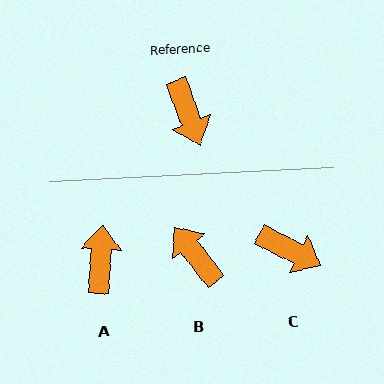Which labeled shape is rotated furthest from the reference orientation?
B, about 163 degrees away.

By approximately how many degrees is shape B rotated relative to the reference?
Approximately 163 degrees clockwise.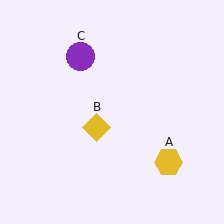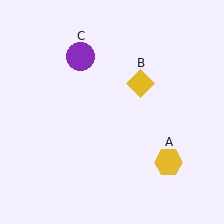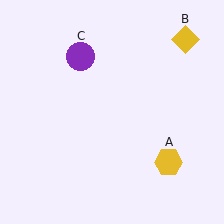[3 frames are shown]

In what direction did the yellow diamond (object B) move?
The yellow diamond (object B) moved up and to the right.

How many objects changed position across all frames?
1 object changed position: yellow diamond (object B).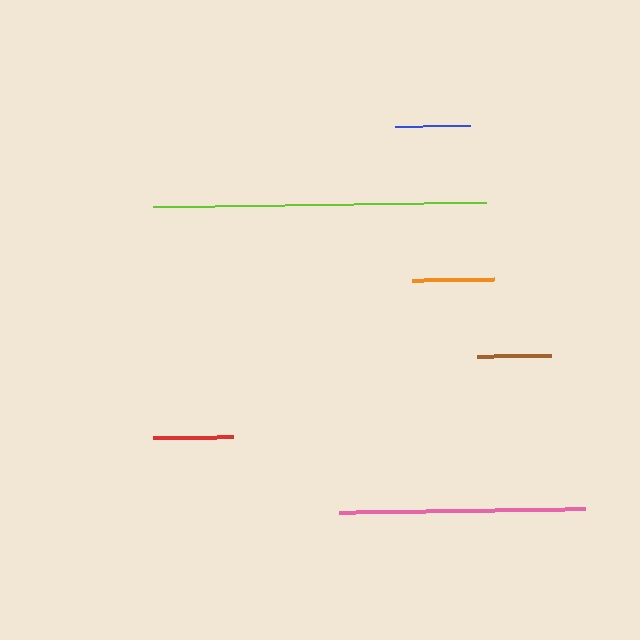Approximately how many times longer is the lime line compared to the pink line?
The lime line is approximately 1.4 times the length of the pink line.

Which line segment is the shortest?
The brown line is the shortest at approximately 74 pixels.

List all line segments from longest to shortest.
From longest to shortest: lime, pink, orange, red, blue, brown.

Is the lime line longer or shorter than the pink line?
The lime line is longer than the pink line.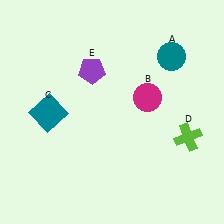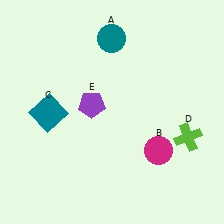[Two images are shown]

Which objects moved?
The objects that moved are: the teal circle (A), the magenta circle (B), the purple pentagon (E).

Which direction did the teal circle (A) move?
The teal circle (A) moved left.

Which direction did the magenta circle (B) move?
The magenta circle (B) moved down.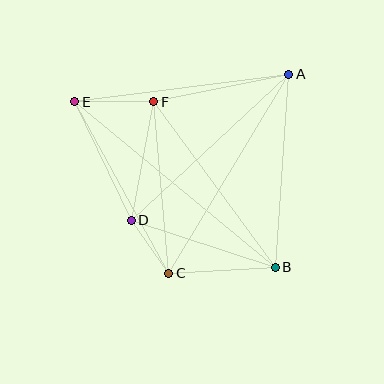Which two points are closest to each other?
Points C and D are closest to each other.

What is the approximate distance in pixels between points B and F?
The distance between B and F is approximately 205 pixels.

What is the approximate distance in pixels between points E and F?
The distance between E and F is approximately 79 pixels.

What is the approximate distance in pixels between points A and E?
The distance between A and E is approximately 216 pixels.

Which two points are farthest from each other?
Points B and E are farthest from each other.